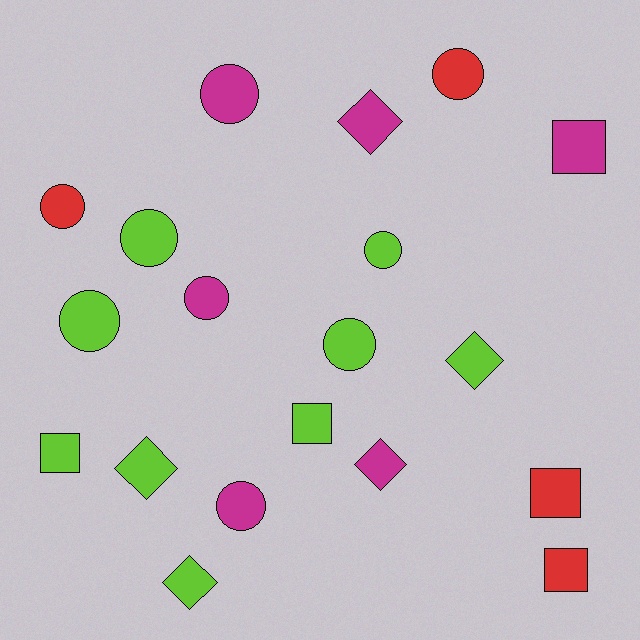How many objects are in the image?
There are 19 objects.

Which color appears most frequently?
Lime, with 9 objects.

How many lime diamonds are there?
There are 3 lime diamonds.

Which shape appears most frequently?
Circle, with 9 objects.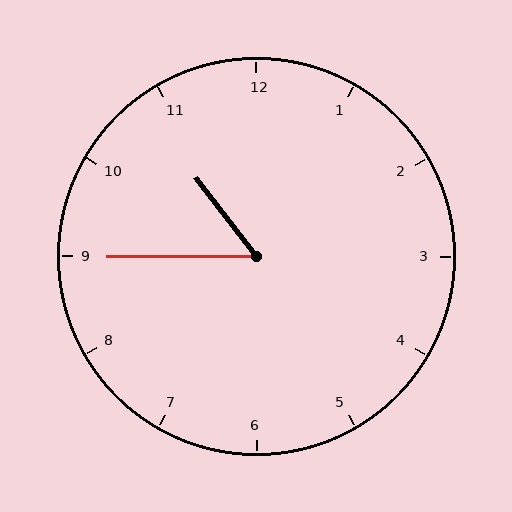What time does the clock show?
10:45.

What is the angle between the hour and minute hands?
Approximately 52 degrees.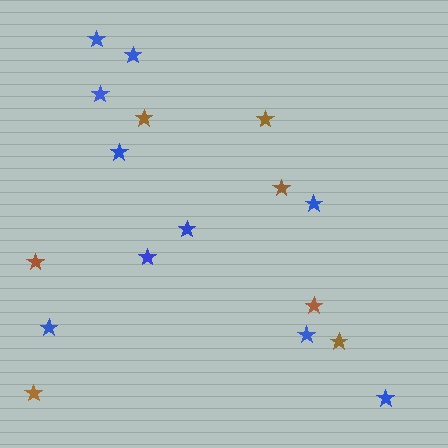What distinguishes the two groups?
There are 2 groups: one group of blue stars (10) and one group of brown stars (7).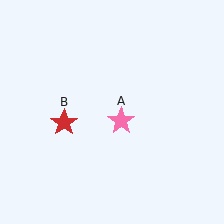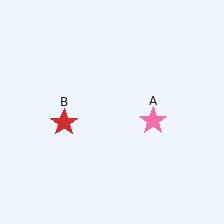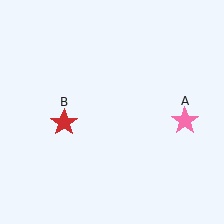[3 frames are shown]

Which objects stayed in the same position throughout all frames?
Red star (object B) remained stationary.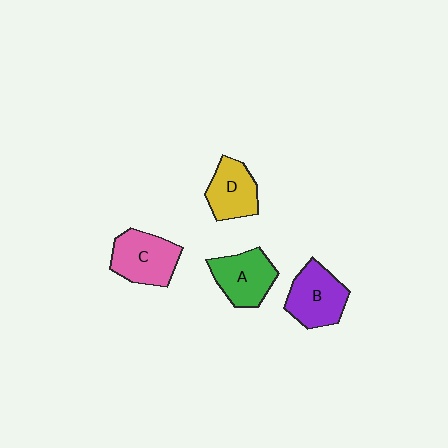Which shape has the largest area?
Shape C (pink).